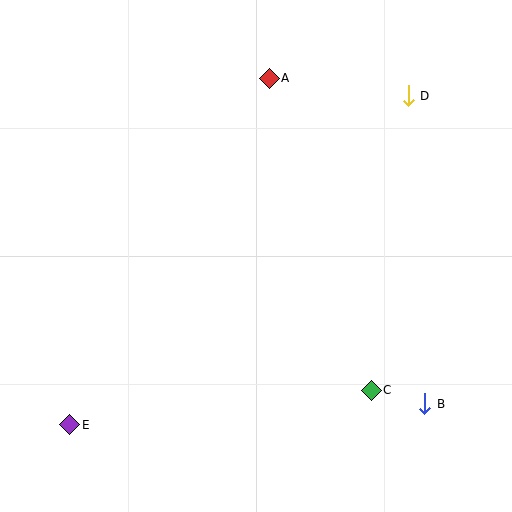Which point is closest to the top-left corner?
Point A is closest to the top-left corner.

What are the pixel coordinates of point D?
Point D is at (408, 96).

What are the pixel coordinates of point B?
Point B is at (425, 404).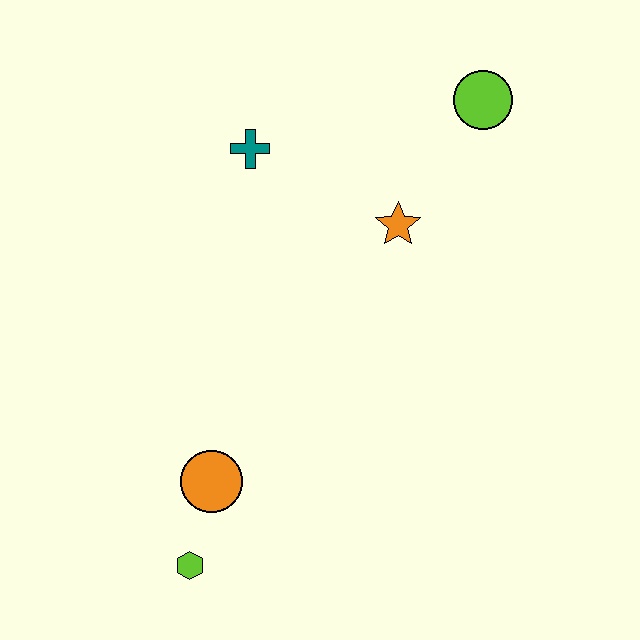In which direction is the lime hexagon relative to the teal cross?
The lime hexagon is below the teal cross.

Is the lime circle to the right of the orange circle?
Yes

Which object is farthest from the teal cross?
The lime hexagon is farthest from the teal cross.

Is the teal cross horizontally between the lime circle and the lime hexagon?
Yes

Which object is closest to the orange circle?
The lime hexagon is closest to the orange circle.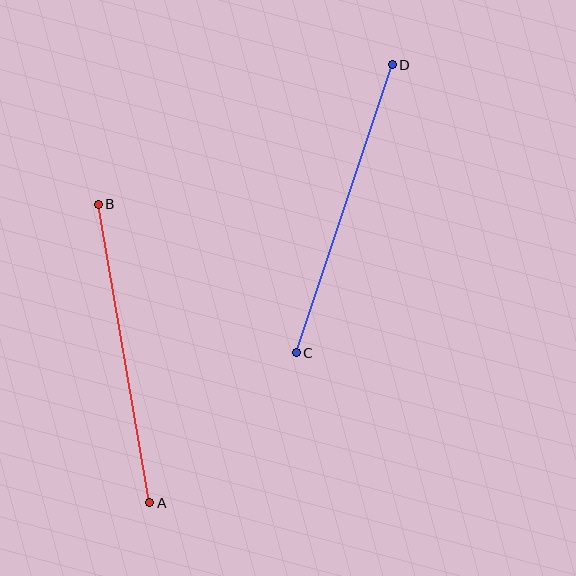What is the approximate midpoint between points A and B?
The midpoint is at approximately (124, 353) pixels.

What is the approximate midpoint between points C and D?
The midpoint is at approximately (344, 209) pixels.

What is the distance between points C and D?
The distance is approximately 304 pixels.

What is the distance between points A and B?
The distance is approximately 303 pixels.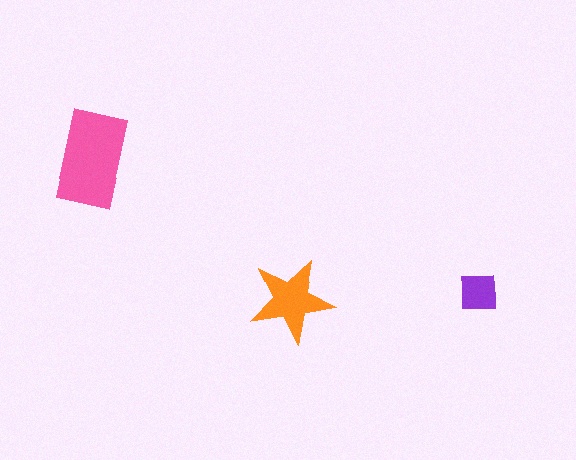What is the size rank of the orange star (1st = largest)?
2nd.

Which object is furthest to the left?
The pink rectangle is leftmost.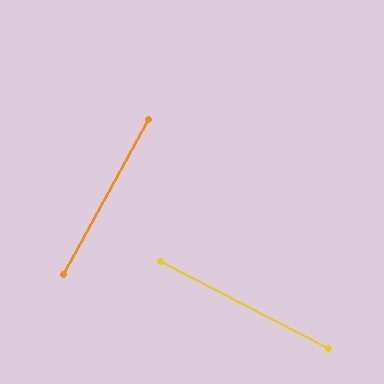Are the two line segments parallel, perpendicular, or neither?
Perpendicular — they meet at approximately 89°.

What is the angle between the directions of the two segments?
Approximately 89 degrees.